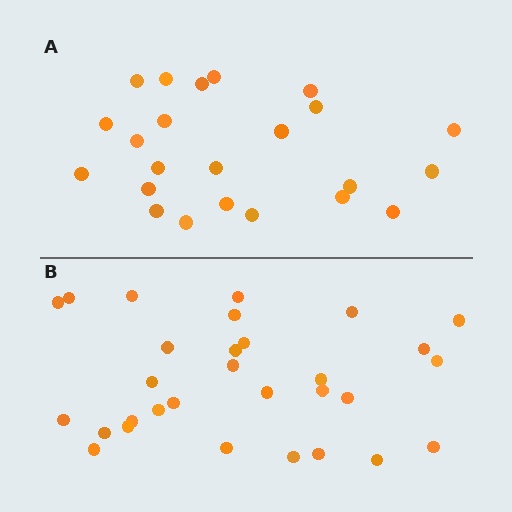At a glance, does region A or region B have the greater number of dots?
Region B (the bottom region) has more dots.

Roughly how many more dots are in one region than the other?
Region B has roughly 8 or so more dots than region A.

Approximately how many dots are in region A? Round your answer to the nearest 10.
About 20 dots. (The exact count is 23, which rounds to 20.)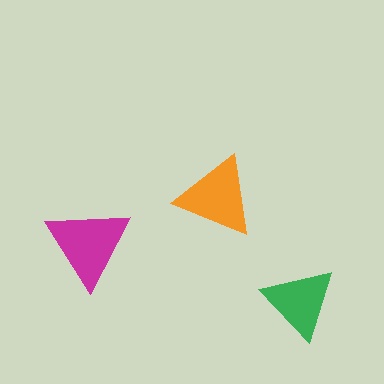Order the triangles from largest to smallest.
the magenta one, the orange one, the green one.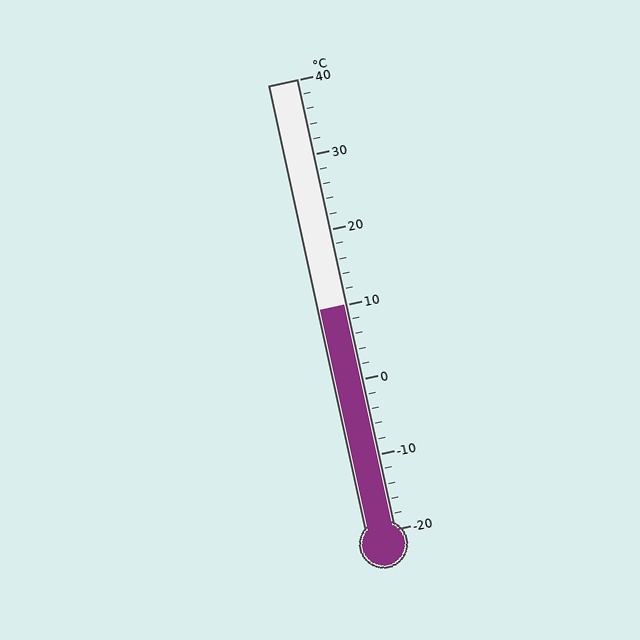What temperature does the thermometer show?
The thermometer shows approximately 10°C.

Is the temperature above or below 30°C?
The temperature is below 30°C.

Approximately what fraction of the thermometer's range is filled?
The thermometer is filled to approximately 50% of its range.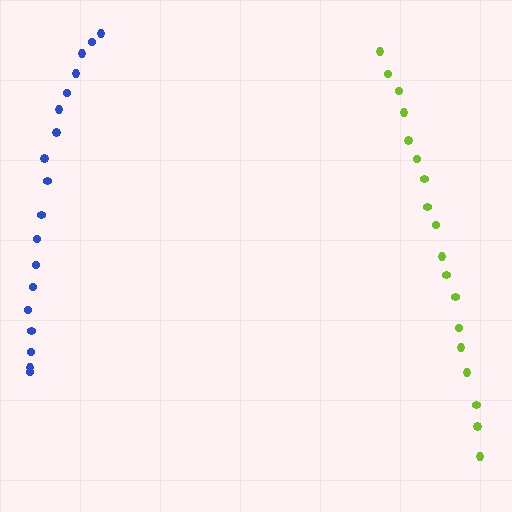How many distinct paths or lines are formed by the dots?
There are 2 distinct paths.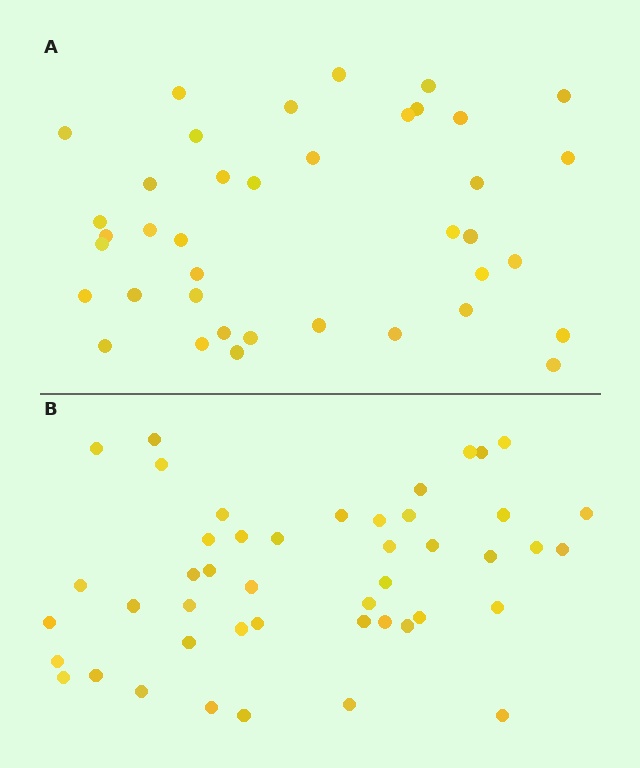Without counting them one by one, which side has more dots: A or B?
Region B (the bottom region) has more dots.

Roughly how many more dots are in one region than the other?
Region B has roughly 8 or so more dots than region A.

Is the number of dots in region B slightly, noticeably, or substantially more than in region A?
Region B has only slightly more — the two regions are fairly close. The ratio is roughly 1.2 to 1.